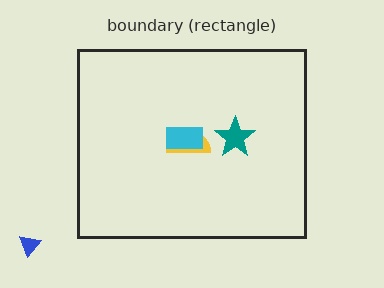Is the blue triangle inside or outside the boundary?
Outside.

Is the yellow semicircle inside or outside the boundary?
Inside.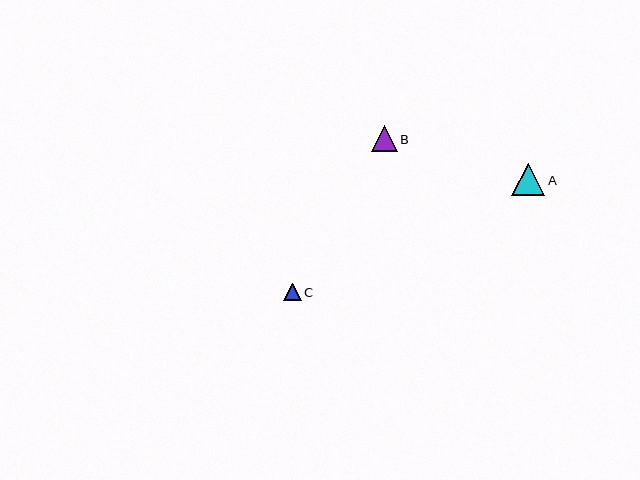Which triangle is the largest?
Triangle A is the largest with a size of approximately 33 pixels.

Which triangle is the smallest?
Triangle C is the smallest with a size of approximately 18 pixels.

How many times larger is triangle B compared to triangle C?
Triangle B is approximately 1.5 times the size of triangle C.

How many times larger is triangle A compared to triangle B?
Triangle A is approximately 1.3 times the size of triangle B.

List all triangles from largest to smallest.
From largest to smallest: A, B, C.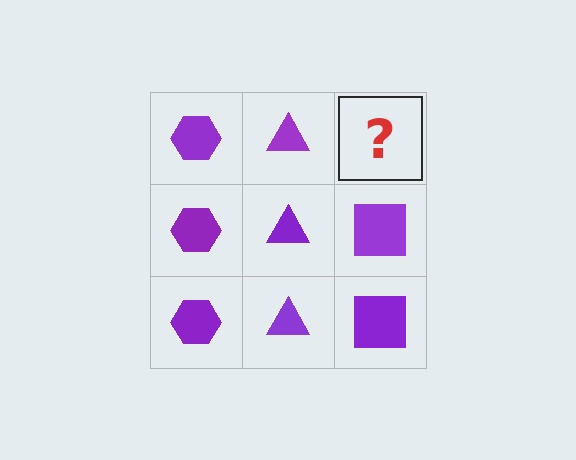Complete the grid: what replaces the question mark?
The question mark should be replaced with a purple square.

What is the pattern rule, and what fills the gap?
The rule is that each column has a consistent shape. The gap should be filled with a purple square.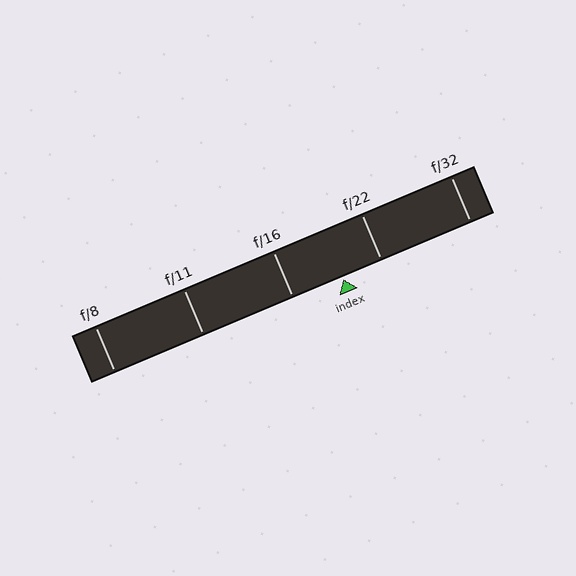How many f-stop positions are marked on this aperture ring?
There are 5 f-stop positions marked.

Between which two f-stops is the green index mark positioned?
The index mark is between f/16 and f/22.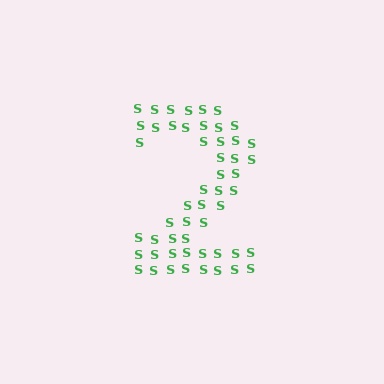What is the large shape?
The large shape is the digit 2.